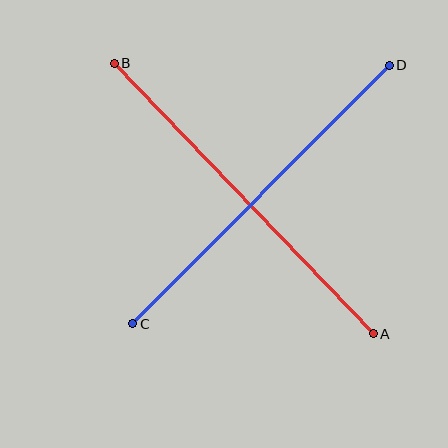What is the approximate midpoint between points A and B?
The midpoint is at approximately (244, 198) pixels.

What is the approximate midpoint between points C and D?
The midpoint is at approximately (261, 195) pixels.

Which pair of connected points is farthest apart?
Points A and B are farthest apart.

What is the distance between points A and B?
The distance is approximately 375 pixels.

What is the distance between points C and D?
The distance is approximately 364 pixels.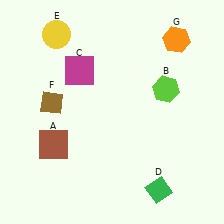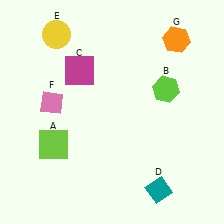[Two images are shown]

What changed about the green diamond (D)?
In Image 1, D is green. In Image 2, it changed to teal.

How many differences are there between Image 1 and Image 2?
There are 3 differences between the two images.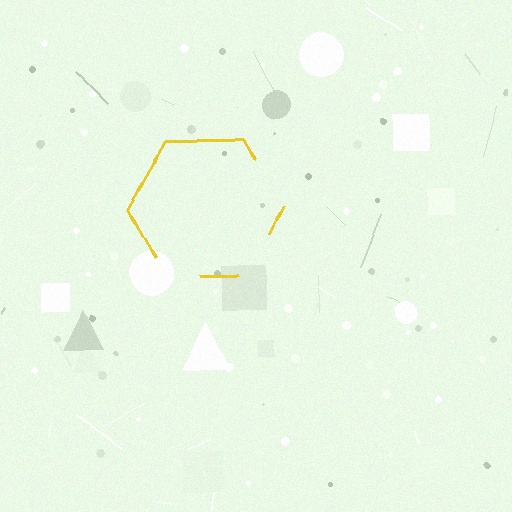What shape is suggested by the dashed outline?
The dashed outline suggests a hexagon.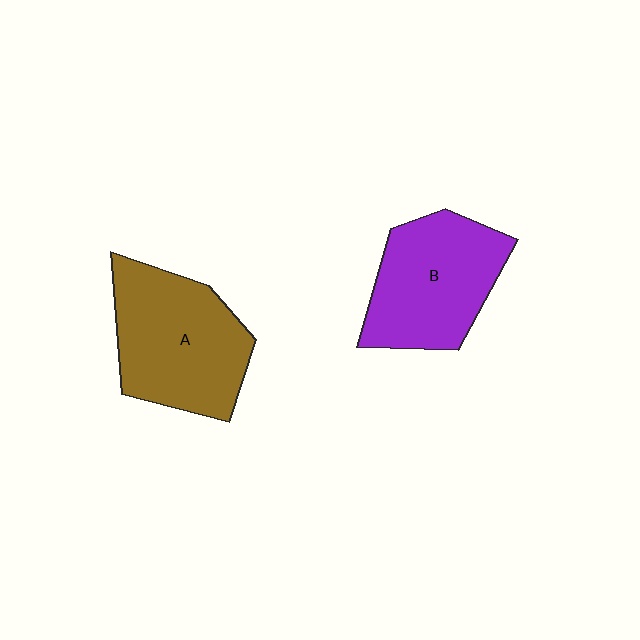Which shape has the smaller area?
Shape B (purple).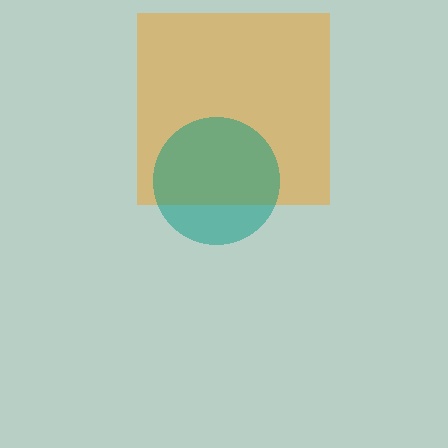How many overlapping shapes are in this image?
There are 2 overlapping shapes in the image.